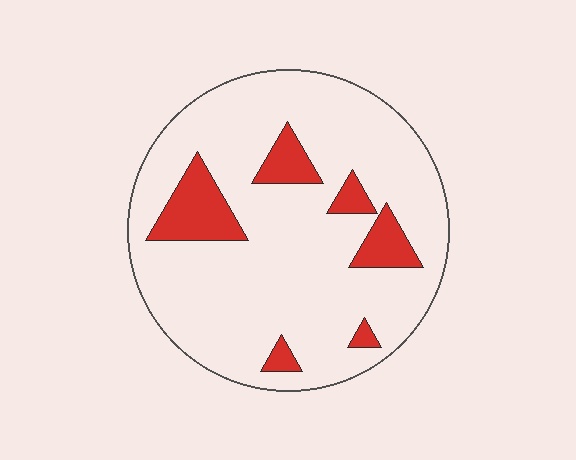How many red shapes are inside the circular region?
6.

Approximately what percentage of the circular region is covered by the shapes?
Approximately 15%.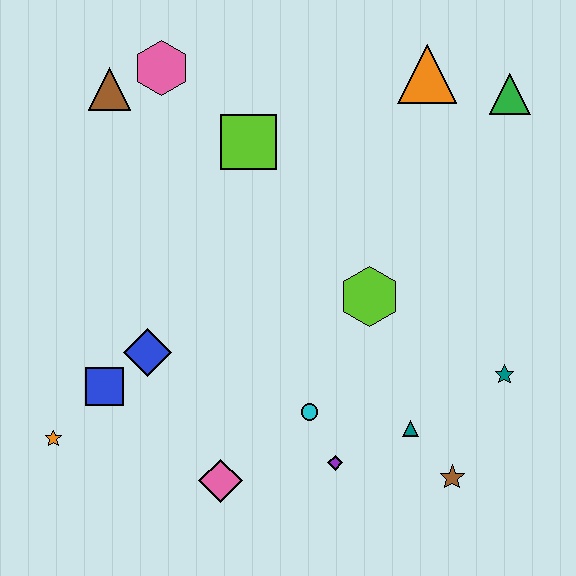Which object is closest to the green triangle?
The orange triangle is closest to the green triangle.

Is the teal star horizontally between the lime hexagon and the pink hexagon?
No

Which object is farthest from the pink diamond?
The green triangle is farthest from the pink diamond.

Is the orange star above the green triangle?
No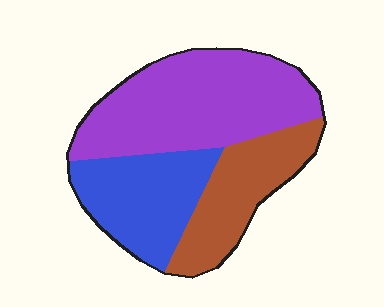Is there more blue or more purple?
Purple.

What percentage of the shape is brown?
Brown takes up about one quarter (1/4) of the shape.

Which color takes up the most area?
Purple, at roughly 45%.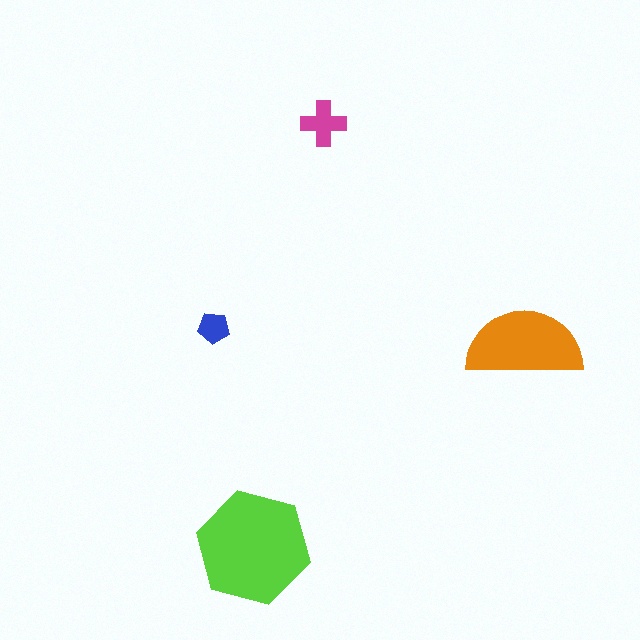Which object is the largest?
The lime hexagon.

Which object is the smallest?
The blue pentagon.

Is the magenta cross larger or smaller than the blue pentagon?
Larger.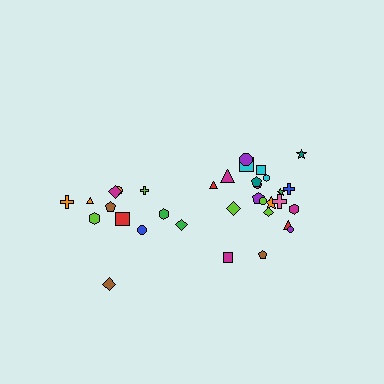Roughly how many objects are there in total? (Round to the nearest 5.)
Roughly 35 objects in total.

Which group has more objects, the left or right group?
The right group.